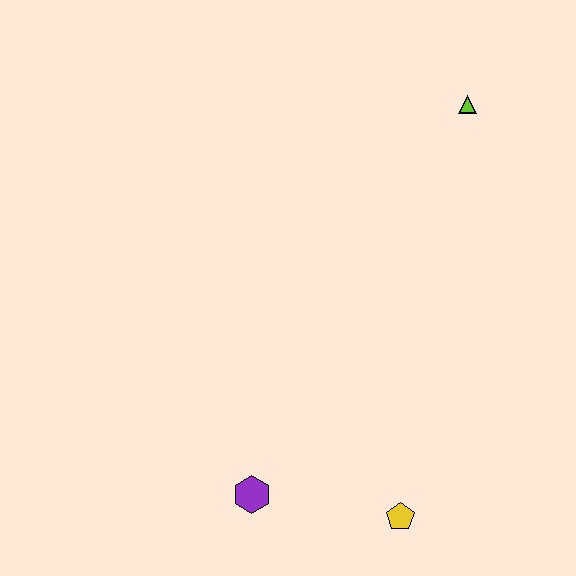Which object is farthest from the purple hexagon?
The lime triangle is farthest from the purple hexagon.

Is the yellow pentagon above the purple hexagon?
No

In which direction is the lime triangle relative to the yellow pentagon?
The lime triangle is above the yellow pentagon.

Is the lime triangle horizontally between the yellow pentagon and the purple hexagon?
No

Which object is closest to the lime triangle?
The yellow pentagon is closest to the lime triangle.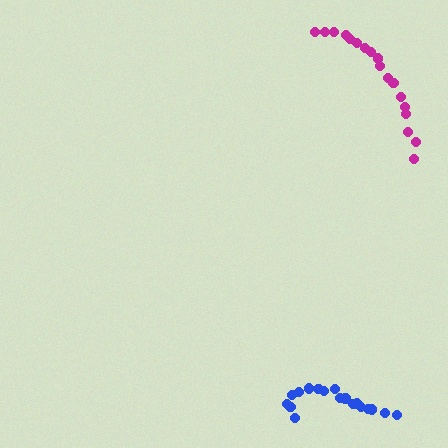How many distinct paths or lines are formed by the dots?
There are 2 distinct paths.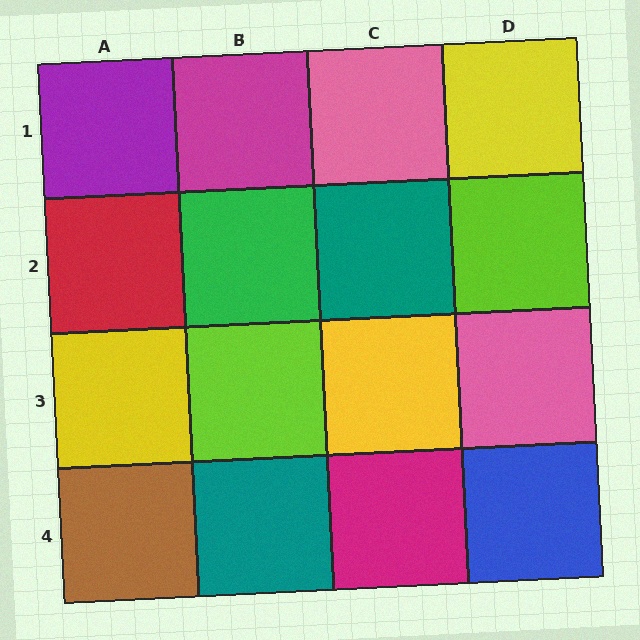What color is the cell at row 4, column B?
Teal.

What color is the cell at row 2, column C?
Teal.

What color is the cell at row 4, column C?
Magenta.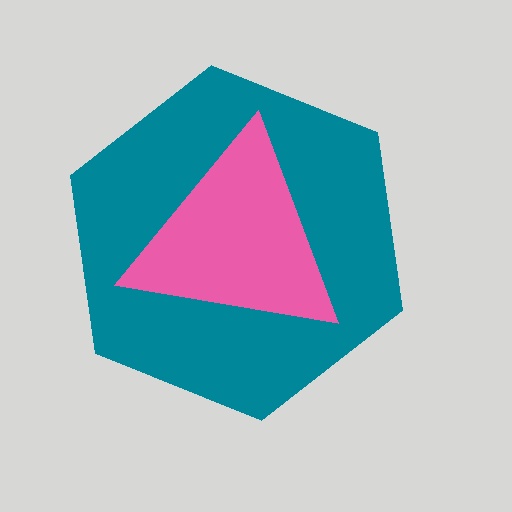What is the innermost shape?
The pink triangle.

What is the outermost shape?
The teal hexagon.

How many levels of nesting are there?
2.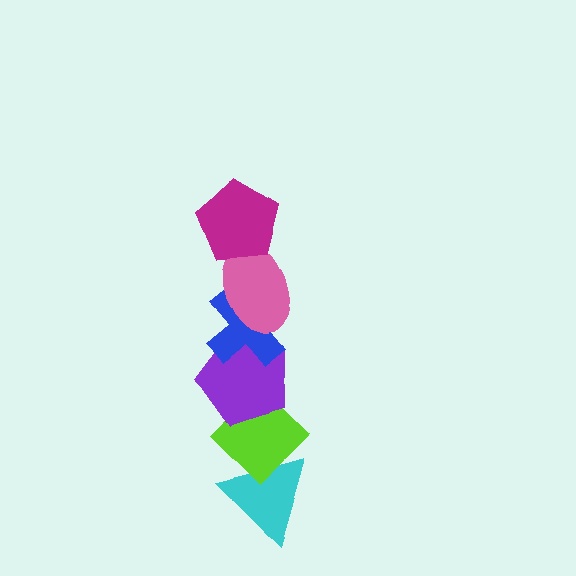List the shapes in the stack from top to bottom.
From top to bottom: the magenta pentagon, the pink ellipse, the blue cross, the purple pentagon, the lime diamond, the cyan triangle.